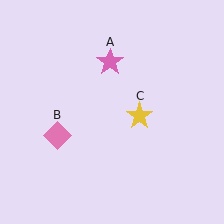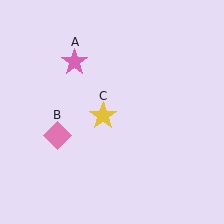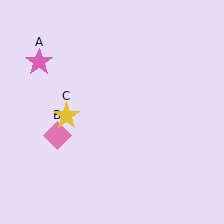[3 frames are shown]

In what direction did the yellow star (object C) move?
The yellow star (object C) moved left.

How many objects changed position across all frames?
2 objects changed position: pink star (object A), yellow star (object C).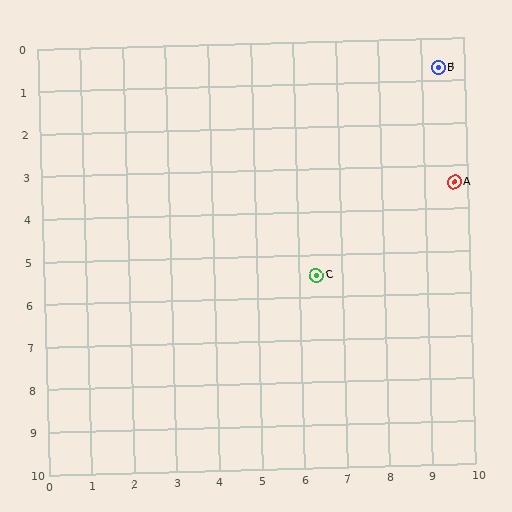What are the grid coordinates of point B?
Point B is at approximately (9.4, 0.7).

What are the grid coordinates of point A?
Point A is at approximately (9.7, 3.4).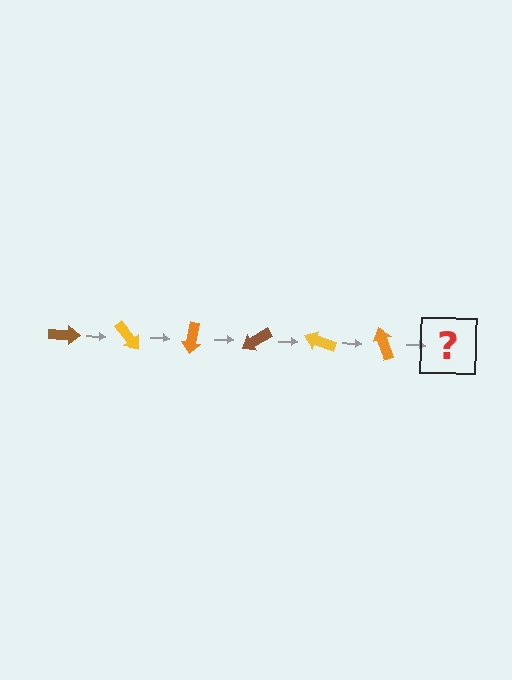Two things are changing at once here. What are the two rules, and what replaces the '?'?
The two rules are that it rotates 50 degrees each step and the color cycles through brown, yellow, and orange. The '?' should be a brown arrow, rotated 300 degrees from the start.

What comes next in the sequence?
The next element should be a brown arrow, rotated 300 degrees from the start.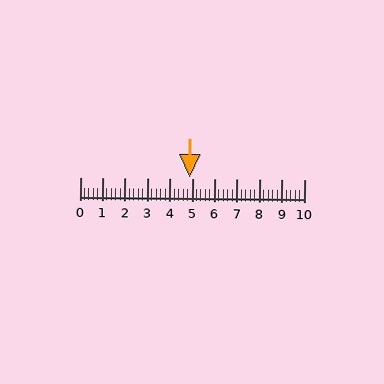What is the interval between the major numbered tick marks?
The major tick marks are spaced 1 units apart.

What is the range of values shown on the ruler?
The ruler shows values from 0 to 10.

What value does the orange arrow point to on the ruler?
The orange arrow points to approximately 4.9.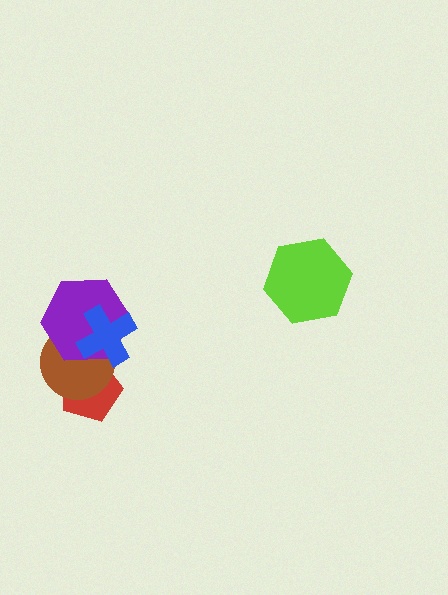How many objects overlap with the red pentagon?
3 objects overlap with the red pentagon.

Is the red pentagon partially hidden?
Yes, it is partially covered by another shape.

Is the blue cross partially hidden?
No, no other shape covers it.